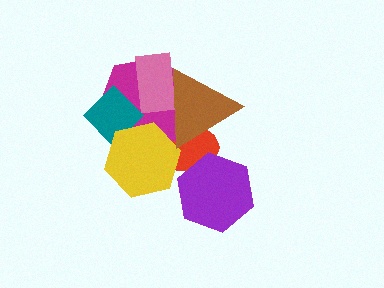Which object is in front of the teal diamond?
The yellow hexagon is in front of the teal diamond.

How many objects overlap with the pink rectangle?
2 objects overlap with the pink rectangle.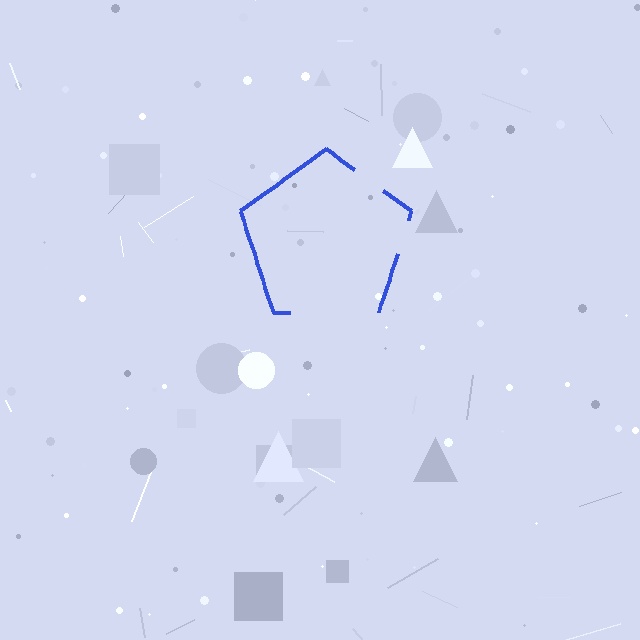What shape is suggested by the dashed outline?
The dashed outline suggests a pentagon.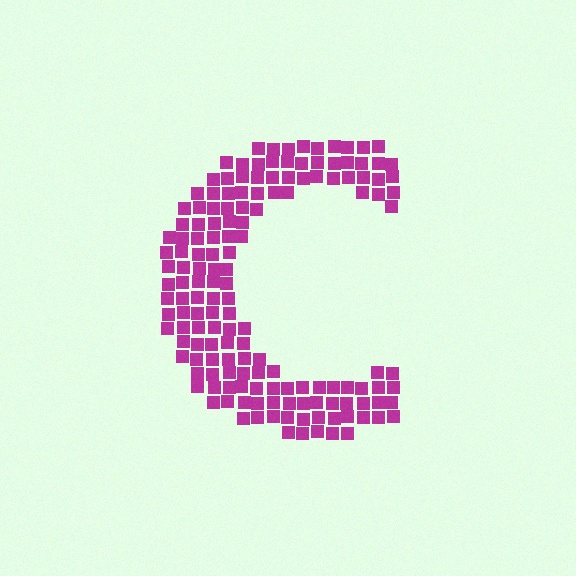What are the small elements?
The small elements are squares.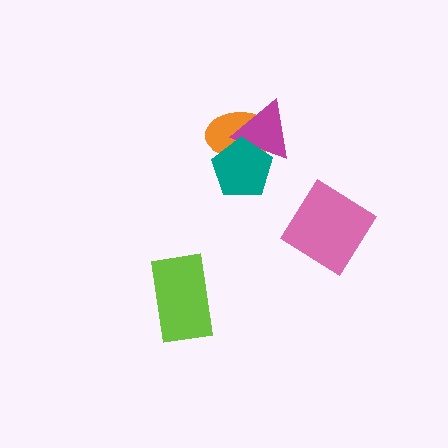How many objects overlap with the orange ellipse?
2 objects overlap with the orange ellipse.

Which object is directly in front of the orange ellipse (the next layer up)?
The magenta triangle is directly in front of the orange ellipse.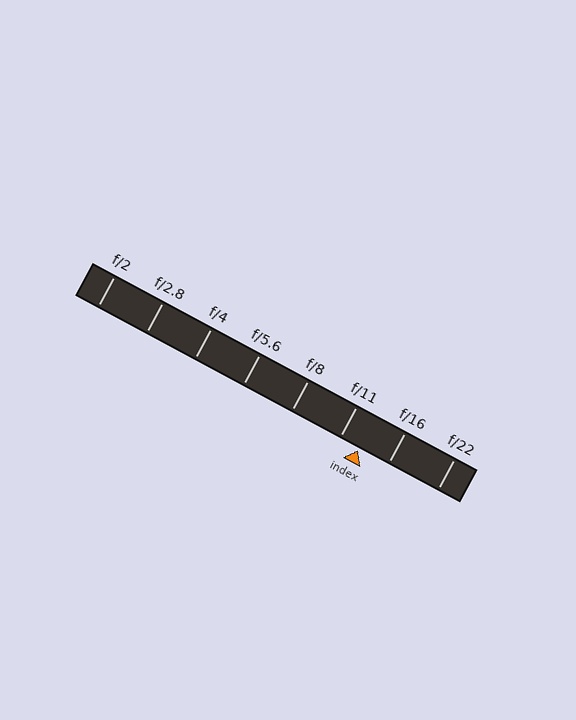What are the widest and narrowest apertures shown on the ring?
The widest aperture shown is f/2 and the narrowest is f/22.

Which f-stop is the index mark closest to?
The index mark is closest to f/11.